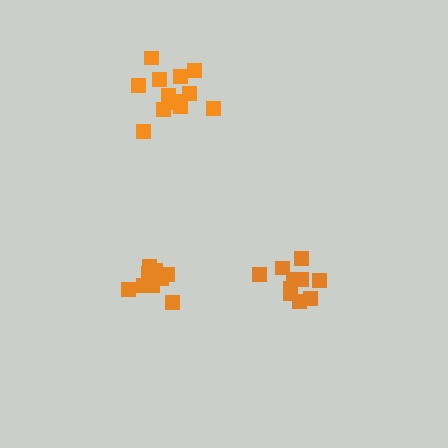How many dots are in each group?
Group 1: 13 dots, Group 2: 10 dots, Group 3: 10 dots (33 total).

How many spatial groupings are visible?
There are 3 spatial groupings.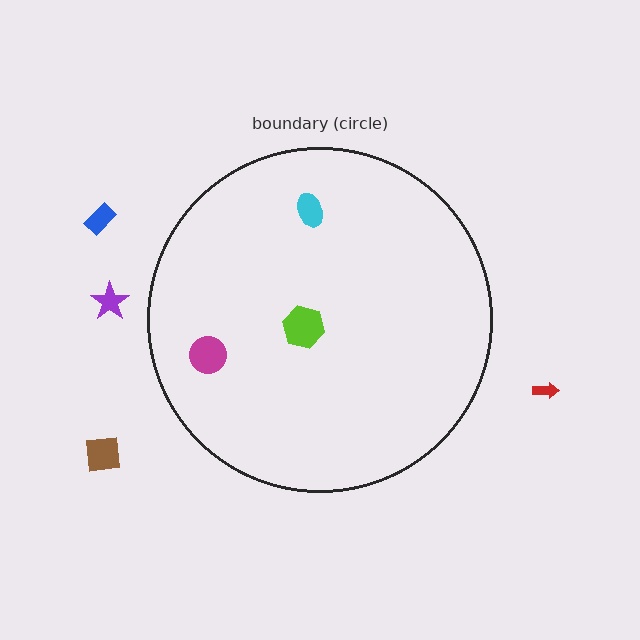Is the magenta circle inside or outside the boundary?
Inside.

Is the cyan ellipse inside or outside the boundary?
Inside.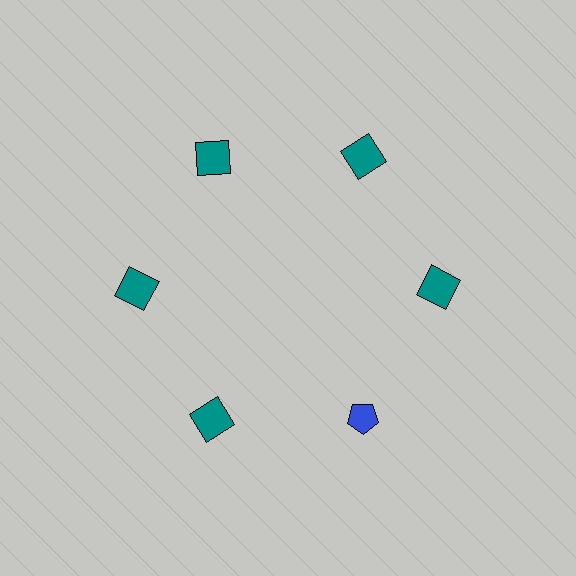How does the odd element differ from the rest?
It differs in both color (blue instead of teal) and shape (pentagon instead of square).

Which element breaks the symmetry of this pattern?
The blue pentagon at roughly the 5 o'clock position breaks the symmetry. All other shapes are teal squares.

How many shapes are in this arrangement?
There are 6 shapes arranged in a ring pattern.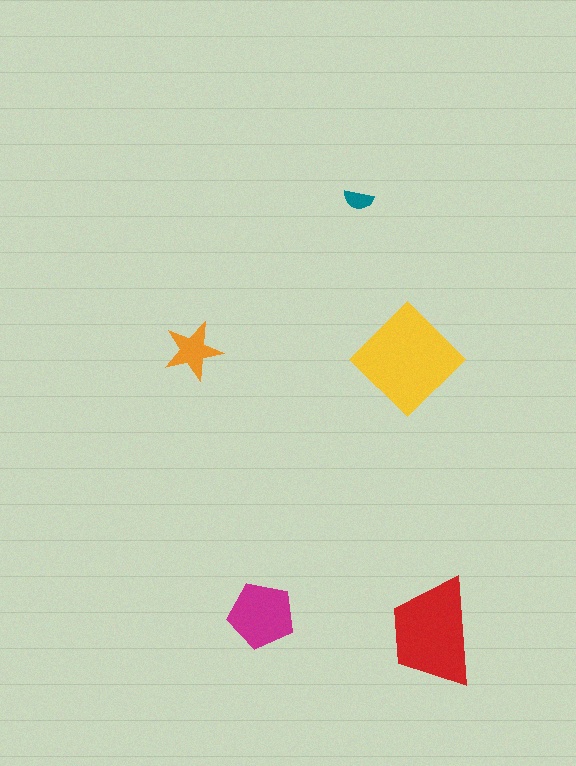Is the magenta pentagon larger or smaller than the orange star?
Larger.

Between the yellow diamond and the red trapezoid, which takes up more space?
The yellow diamond.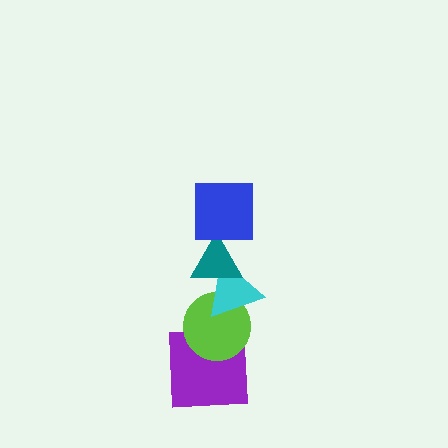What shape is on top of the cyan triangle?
The teal triangle is on top of the cyan triangle.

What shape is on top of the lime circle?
The cyan triangle is on top of the lime circle.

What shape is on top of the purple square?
The lime circle is on top of the purple square.